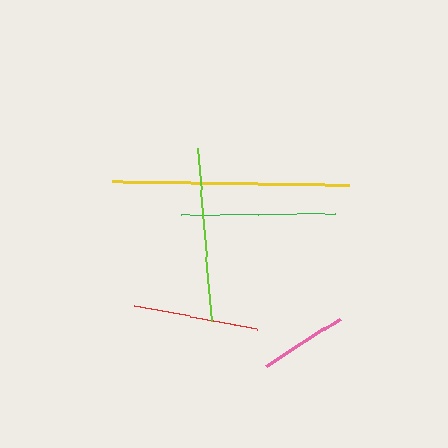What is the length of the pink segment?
The pink segment is approximately 87 pixels long.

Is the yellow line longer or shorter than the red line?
The yellow line is longer than the red line.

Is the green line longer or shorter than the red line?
The green line is longer than the red line.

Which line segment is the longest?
The yellow line is the longest at approximately 237 pixels.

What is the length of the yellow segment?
The yellow segment is approximately 237 pixels long.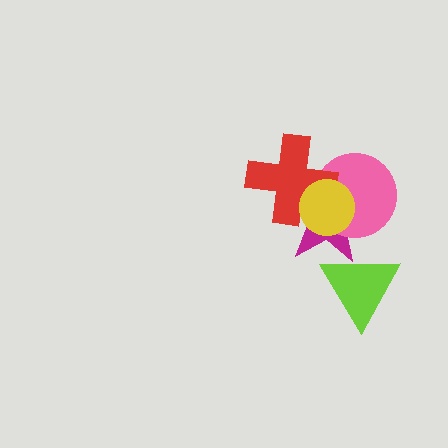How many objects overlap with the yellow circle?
3 objects overlap with the yellow circle.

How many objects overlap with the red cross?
3 objects overlap with the red cross.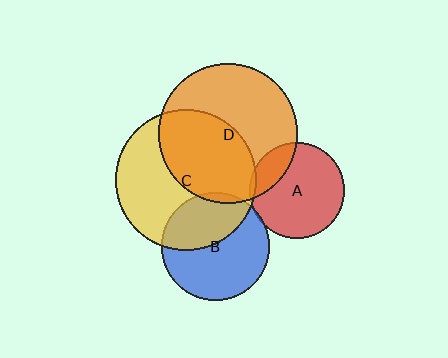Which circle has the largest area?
Circle C (yellow).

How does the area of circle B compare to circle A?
Approximately 1.3 times.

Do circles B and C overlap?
Yes.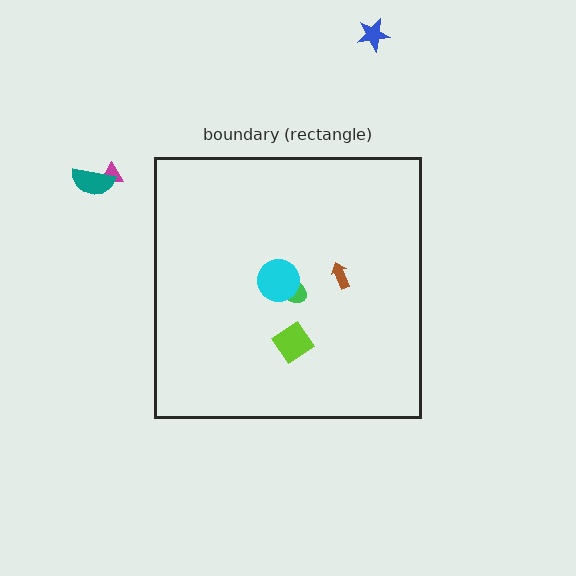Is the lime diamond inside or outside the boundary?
Inside.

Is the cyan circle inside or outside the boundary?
Inside.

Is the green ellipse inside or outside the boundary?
Inside.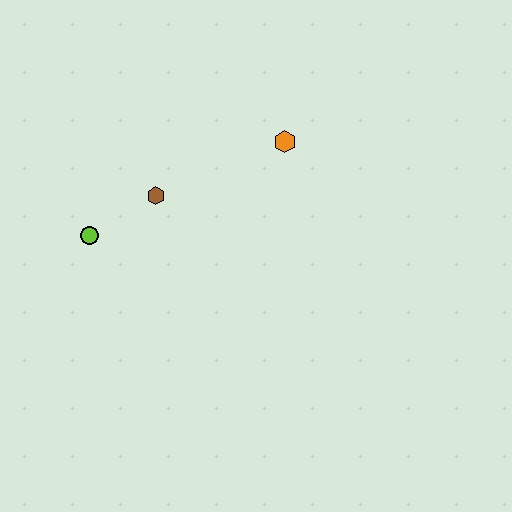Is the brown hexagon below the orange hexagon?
Yes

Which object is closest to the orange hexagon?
The brown hexagon is closest to the orange hexagon.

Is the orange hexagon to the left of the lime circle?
No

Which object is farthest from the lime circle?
The orange hexagon is farthest from the lime circle.